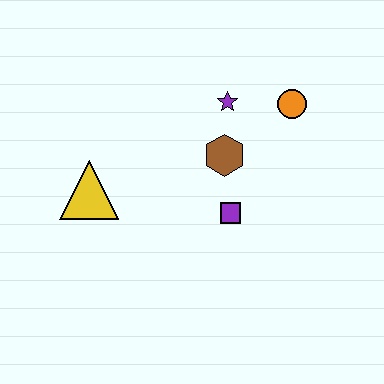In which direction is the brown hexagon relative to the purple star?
The brown hexagon is below the purple star.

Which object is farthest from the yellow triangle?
The orange circle is farthest from the yellow triangle.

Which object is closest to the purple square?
The brown hexagon is closest to the purple square.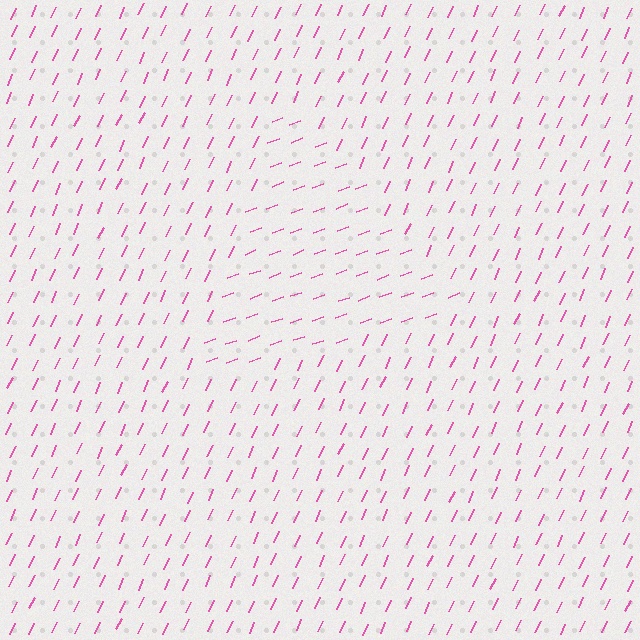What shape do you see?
I see a triangle.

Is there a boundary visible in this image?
Yes, there is a texture boundary formed by a change in line orientation.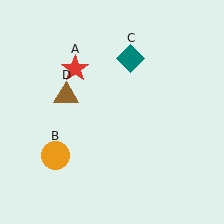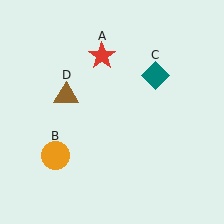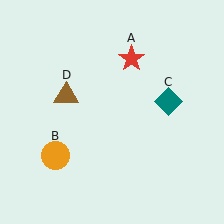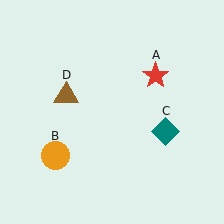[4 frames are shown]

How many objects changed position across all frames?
2 objects changed position: red star (object A), teal diamond (object C).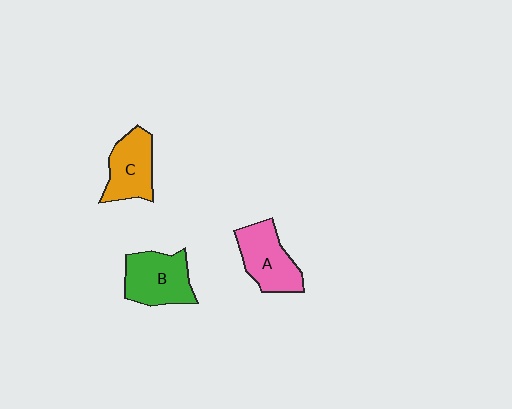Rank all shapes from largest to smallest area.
From largest to smallest: B (green), A (pink), C (orange).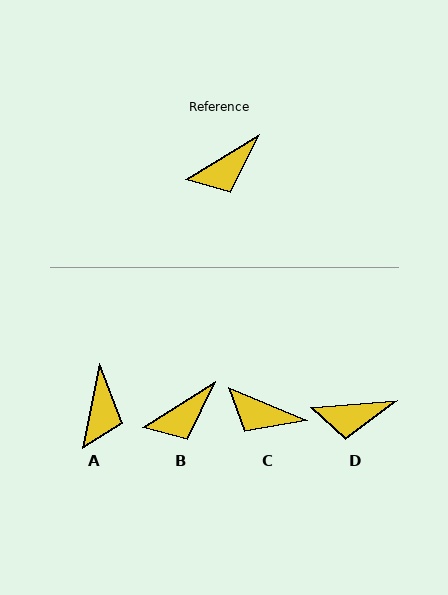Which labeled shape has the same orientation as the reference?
B.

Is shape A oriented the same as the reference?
No, it is off by about 47 degrees.